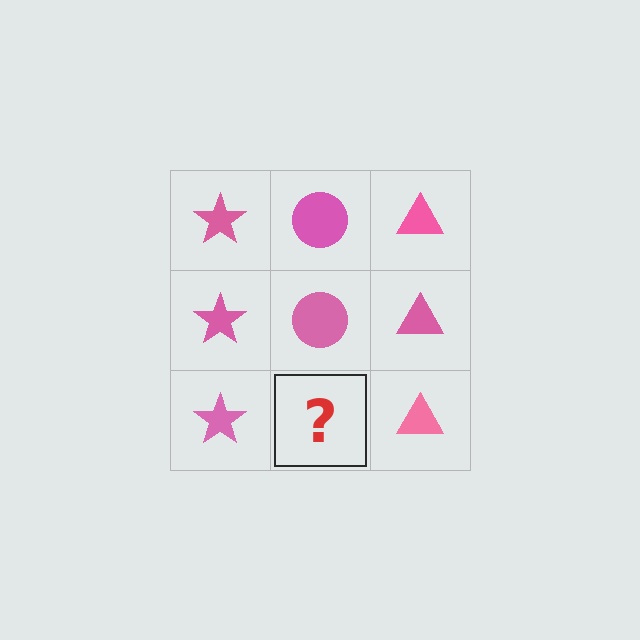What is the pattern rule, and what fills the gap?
The rule is that each column has a consistent shape. The gap should be filled with a pink circle.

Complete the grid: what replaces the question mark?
The question mark should be replaced with a pink circle.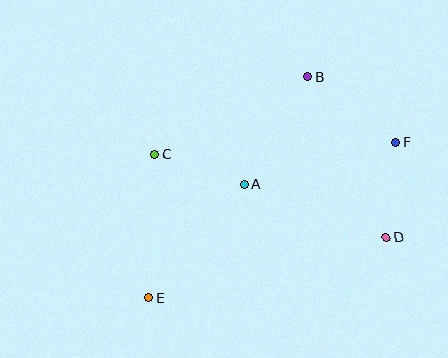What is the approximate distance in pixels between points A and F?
The distance between A and F is approximately 157 pixels.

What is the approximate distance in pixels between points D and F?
The distance between D and F is approximately 95 pixels.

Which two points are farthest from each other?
Points E and F are farthest from each other.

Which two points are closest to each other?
Points A and C are closest to each other.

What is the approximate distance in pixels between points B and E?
The distance between B and E is approximately 272 pixels.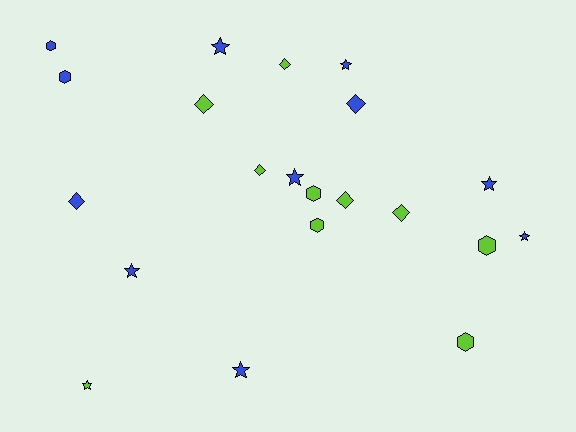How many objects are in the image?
There are 21 objects.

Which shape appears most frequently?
Star, with 8 objects.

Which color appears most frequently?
Blue, with 11 objects.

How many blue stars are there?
There are 7 blue stars.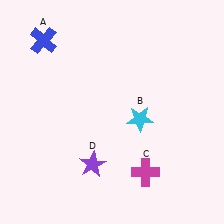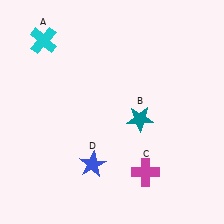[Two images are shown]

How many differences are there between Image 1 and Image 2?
There are 3 differences between the two images.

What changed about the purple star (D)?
In Image 1, D is purple. In Image 2, it changed to blue.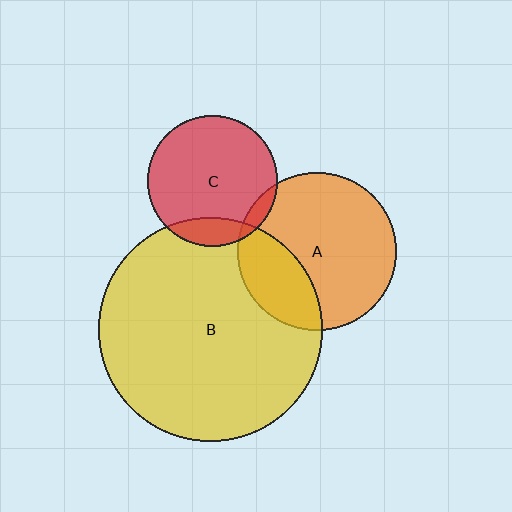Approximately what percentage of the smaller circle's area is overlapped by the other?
Approximately 30%.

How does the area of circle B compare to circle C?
Approximately 3.0 times.